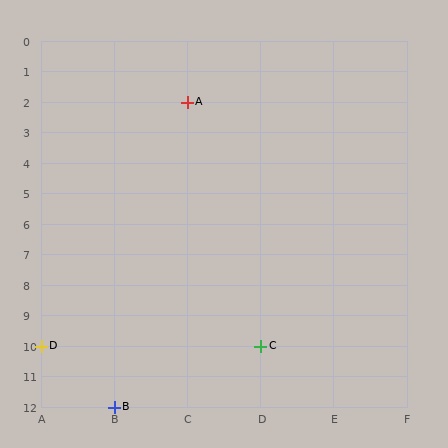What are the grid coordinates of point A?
Point A is at grid coordinates (C, 2).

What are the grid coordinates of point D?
Point D is at grid coordinates (A, 10).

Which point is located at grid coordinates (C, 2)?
Point A is at (C, 2).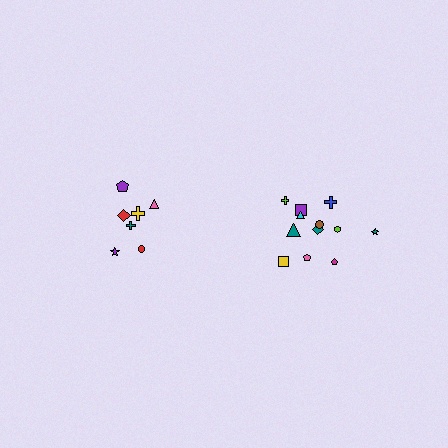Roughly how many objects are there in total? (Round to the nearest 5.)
Roughly 20 objects in total.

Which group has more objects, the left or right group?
The right group.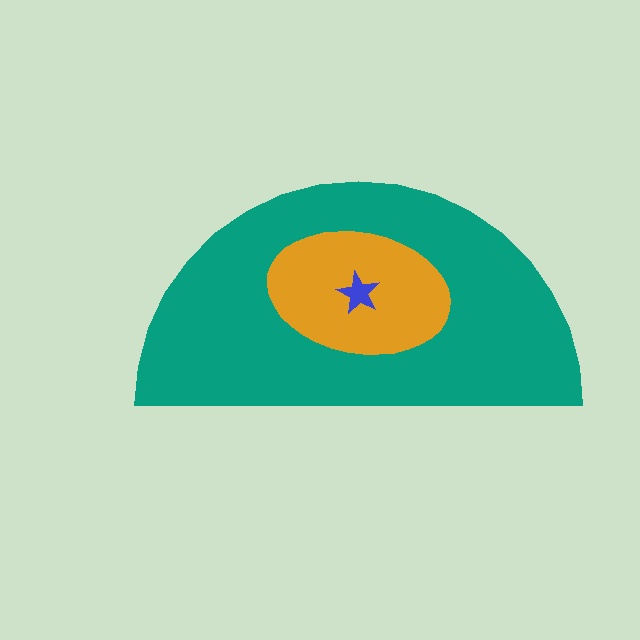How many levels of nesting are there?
3.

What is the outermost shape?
The teal semicircle.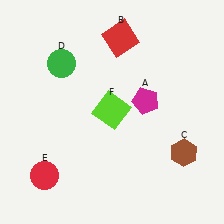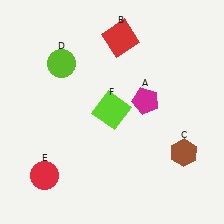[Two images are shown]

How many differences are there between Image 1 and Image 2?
There is 1 difference between the two images.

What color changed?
The circle (D) changed from green in Image 1 to lime in Image 2.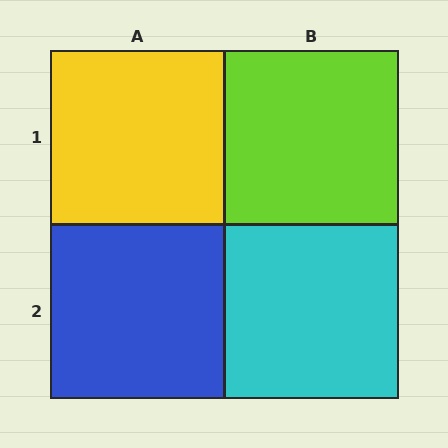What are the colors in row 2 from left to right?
Blue, cyan.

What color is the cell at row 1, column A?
Yellow.